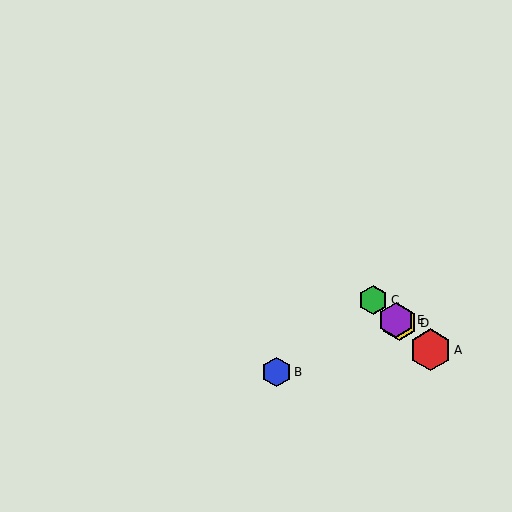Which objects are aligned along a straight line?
Objects A, C, D, E are aligned along a straight line.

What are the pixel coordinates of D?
Object D is at (399, 323).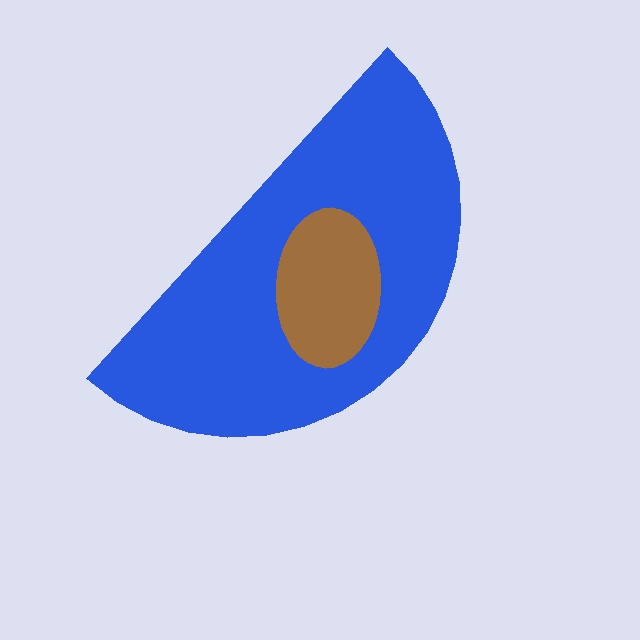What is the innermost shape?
The brown ellipse.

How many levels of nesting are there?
2.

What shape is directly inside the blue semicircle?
The brown ellipse.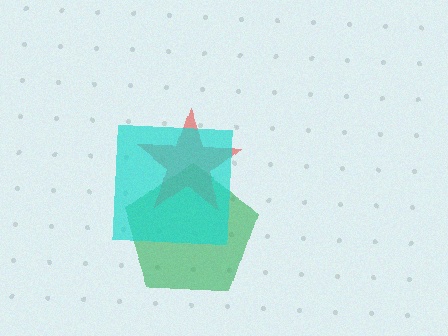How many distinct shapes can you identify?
There are 3 distinct shapes: a green pentagon, a red star, a cyan square.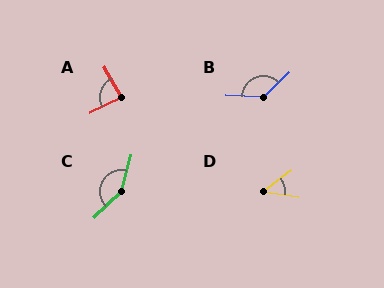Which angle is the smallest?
D, at approximately 47 degrees.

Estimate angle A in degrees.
Approximately 86 degrees.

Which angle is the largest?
C, at approximately 148 degrees.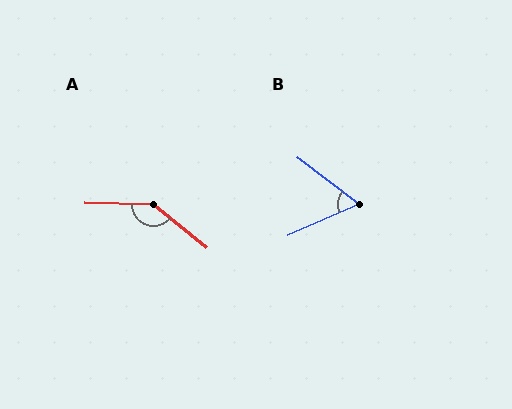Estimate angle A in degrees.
Approximately 143 degrees.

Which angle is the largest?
A, at approximately 143 degrees.